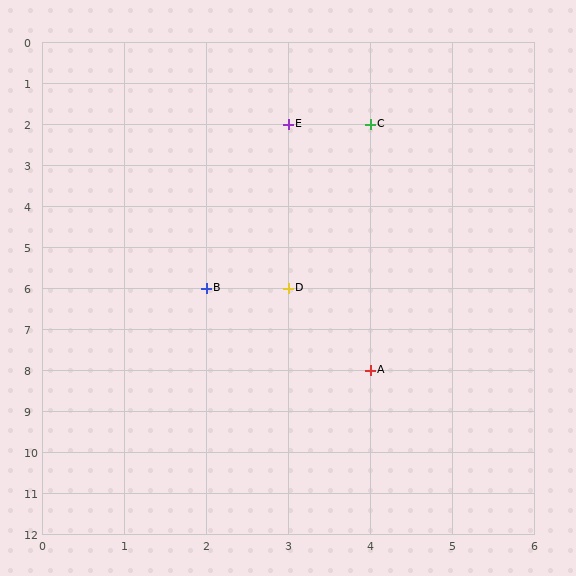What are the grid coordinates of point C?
Point C is at grid coordinates (4, 2).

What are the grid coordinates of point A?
Point A is at grid coordinates (4, 8).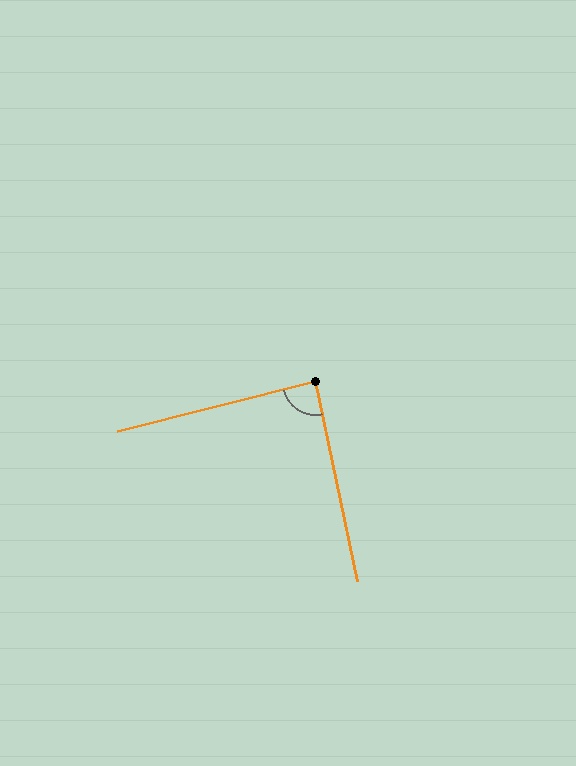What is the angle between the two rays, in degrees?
Approximately 88 degrees.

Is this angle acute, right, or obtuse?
It is approximately a right angle.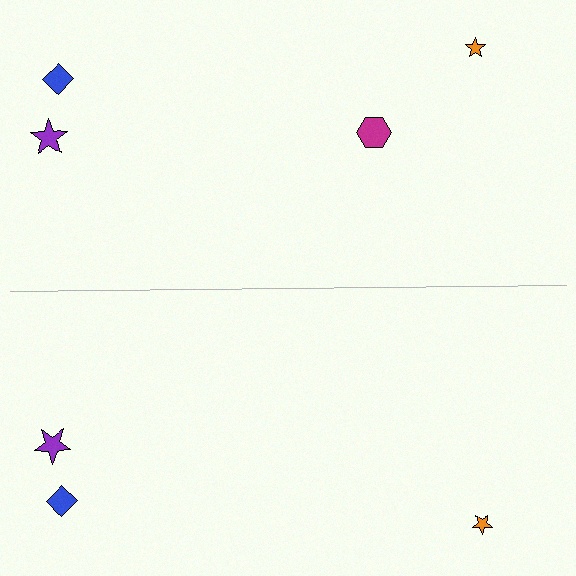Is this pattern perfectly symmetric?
No, the pattern is not perfectly symmetric. A magenta hexagon is missing from the bottom side.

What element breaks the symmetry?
A magenta hexagon is missing from the bottom side.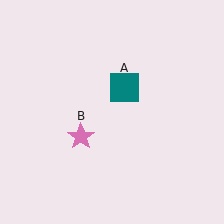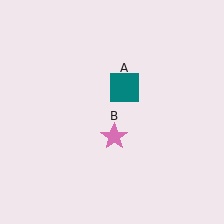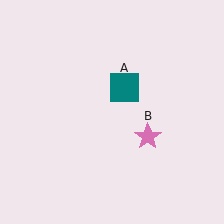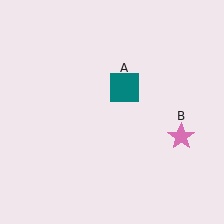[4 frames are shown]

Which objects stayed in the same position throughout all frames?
Teal square (object A) remained stationary.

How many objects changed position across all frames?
1 object changed position: pink star (object B).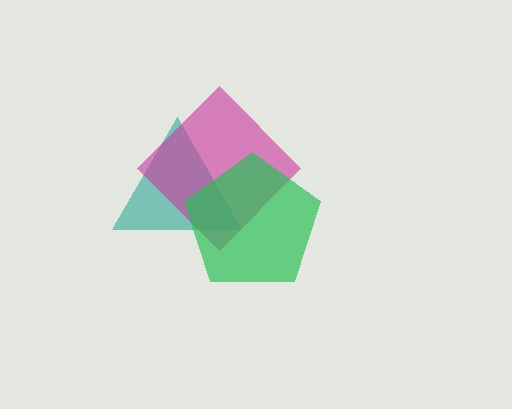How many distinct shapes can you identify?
There are 3 distinct shapes: a teal triangle, a magenta diamond, a green pentagon.